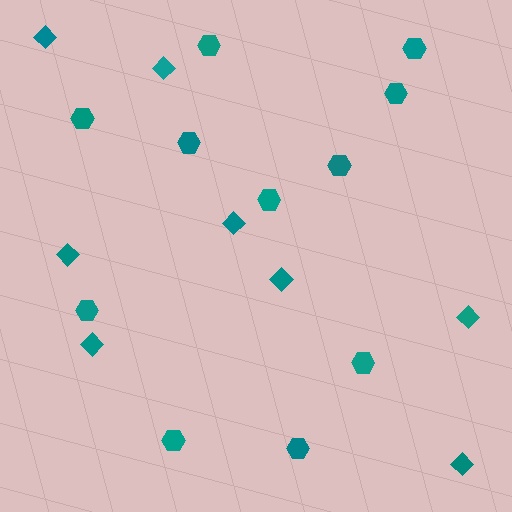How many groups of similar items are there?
There are 2 groups: one group of diamonds (8) and one group of hexagons (11).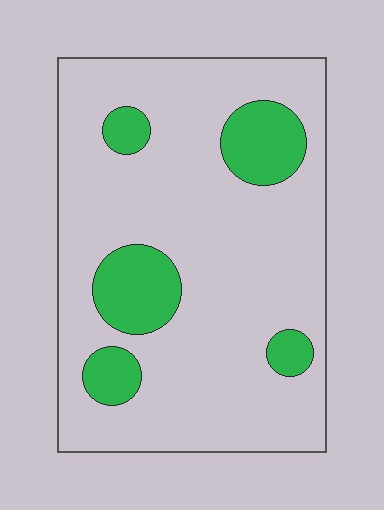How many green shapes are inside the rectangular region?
5.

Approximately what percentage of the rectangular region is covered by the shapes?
Approximately 20%.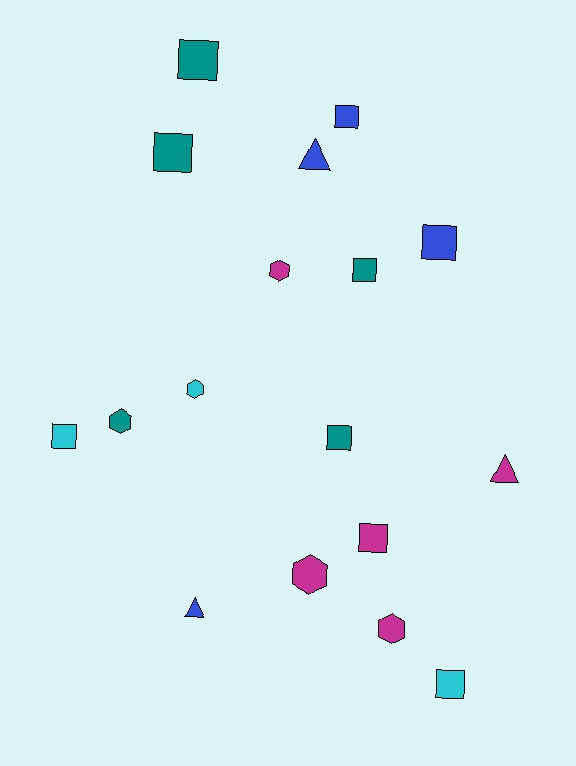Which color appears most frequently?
Teal, with 5 objects.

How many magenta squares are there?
There is 1 magenta square.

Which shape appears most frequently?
Square, with 9 objects.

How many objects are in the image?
There are 17 objects.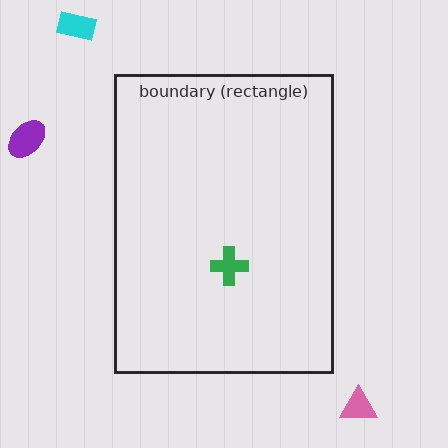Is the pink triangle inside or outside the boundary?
Outside.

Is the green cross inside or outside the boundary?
Inside.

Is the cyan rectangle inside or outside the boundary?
Outside.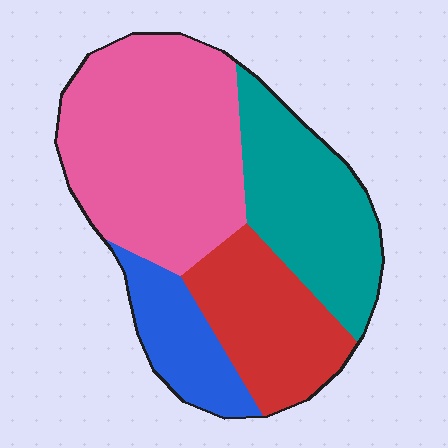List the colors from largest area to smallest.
From largest to smallest: pink, teal, red, blue.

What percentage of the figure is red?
Red takes up about one fifth (1/5) of the figure.